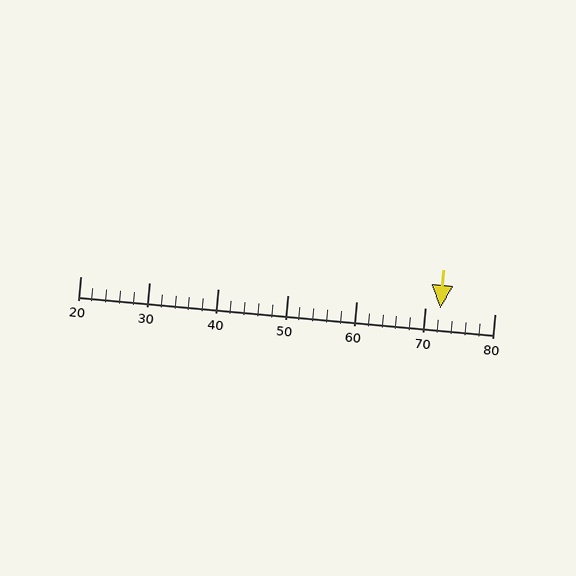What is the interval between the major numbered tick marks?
The major tick marks are spaced 10 units apart.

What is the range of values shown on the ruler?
The ruler shows values from 20 to 80.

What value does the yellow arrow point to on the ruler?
The yellow arrow points to approximately 72.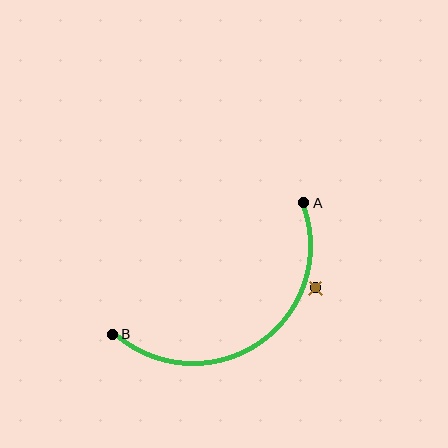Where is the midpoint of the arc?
The arc midpoint is the point on the curve farthest from the straight line joining A and B. It sits below and to the right of that line.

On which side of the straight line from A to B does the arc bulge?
The arc bulges below and to the right of the straight line connecting A and B.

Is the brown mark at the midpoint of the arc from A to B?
No — the brown mark does not lie on the arc at all. It sits slightly outside the curve.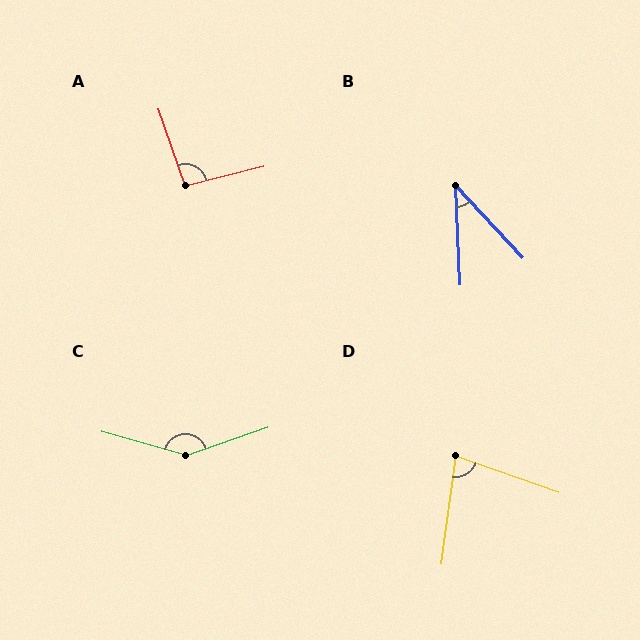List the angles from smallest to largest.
B (40°), D (78°), A (95°), C (145°).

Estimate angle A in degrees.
Approximately 95 degrees.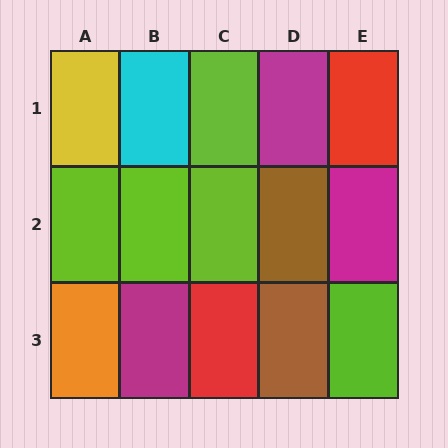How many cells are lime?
5 cells are lime.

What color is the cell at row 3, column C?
Red.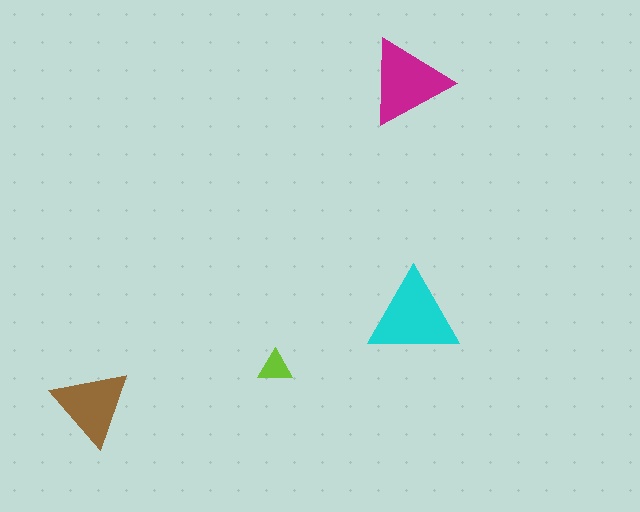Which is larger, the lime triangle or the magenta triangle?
The magenta one.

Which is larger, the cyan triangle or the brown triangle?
The cyan one.